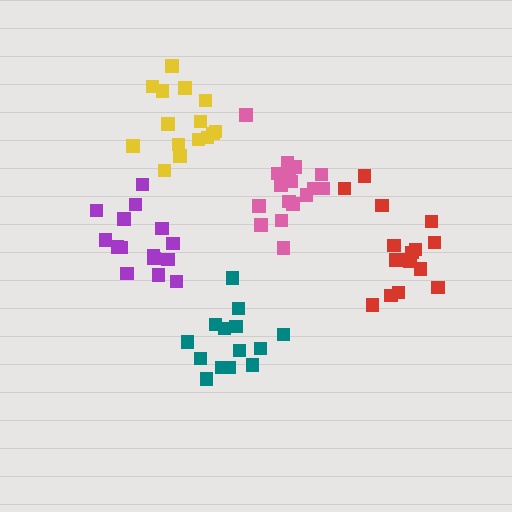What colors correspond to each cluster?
The clusters are colored: purple, red, yellow, pink, teal.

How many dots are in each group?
Group 1: 15 dots, Group 2: 16 dots, Group 3: 15 dots, Group 4: 17 dots, Group 5: 14 dots (77 total).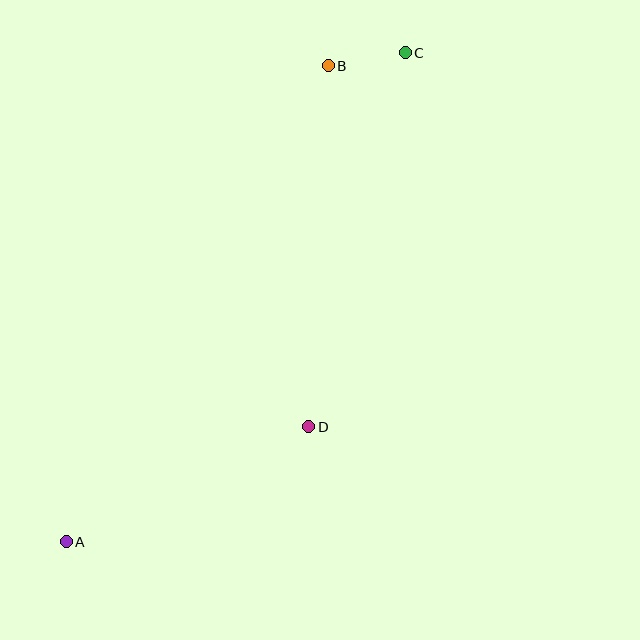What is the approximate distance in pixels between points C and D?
The distance between C and D is approximately 386 pixels.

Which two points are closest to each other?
Points B and C are closest to each other.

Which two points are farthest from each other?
Points A and C are farthest from each other.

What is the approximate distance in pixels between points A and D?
The distance between A and D is approximately 268 pixels.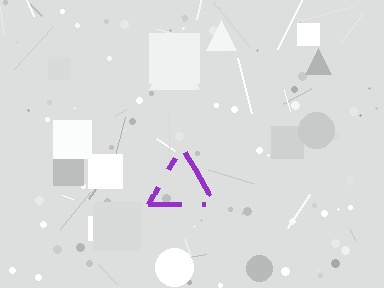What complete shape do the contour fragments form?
The contour fragments form a triangle.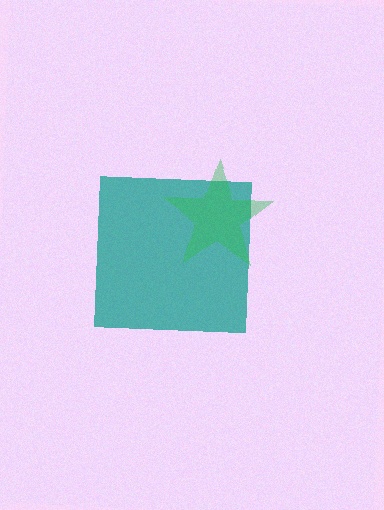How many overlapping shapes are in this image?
There are 2 overlapping shapes in the image.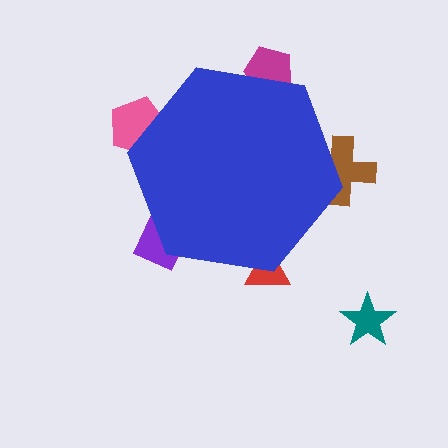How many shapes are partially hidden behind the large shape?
5 shapes are partially hidden.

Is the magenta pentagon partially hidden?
Yes, the magenta pentagon is partially hidden behind the blue hexagon.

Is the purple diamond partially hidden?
Yes, the purple diamond is partially hidden behind the blue hexagon.